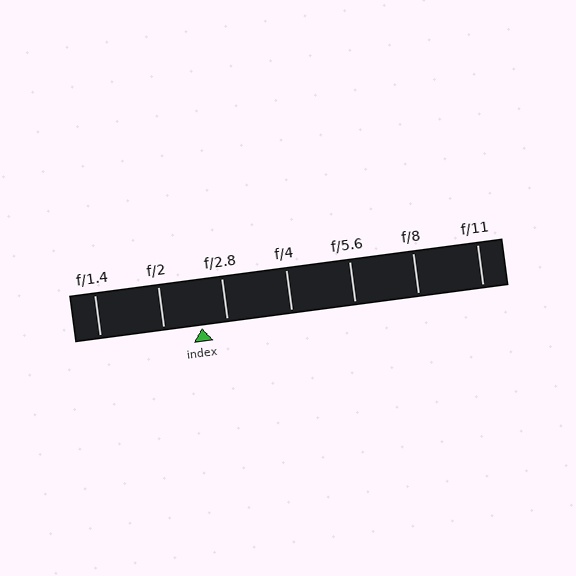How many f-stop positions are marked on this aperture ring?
There are 7 f-stop positions marked.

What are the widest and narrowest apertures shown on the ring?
The widest aperture shown is f/1.4 and the narrowest is f/11.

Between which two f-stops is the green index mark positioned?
The index mark is between f/2 and f/2.8.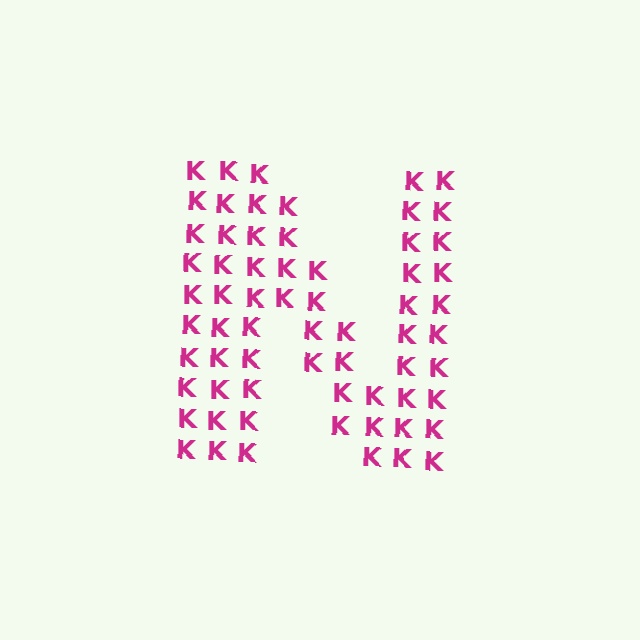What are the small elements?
The small elements are letter K's.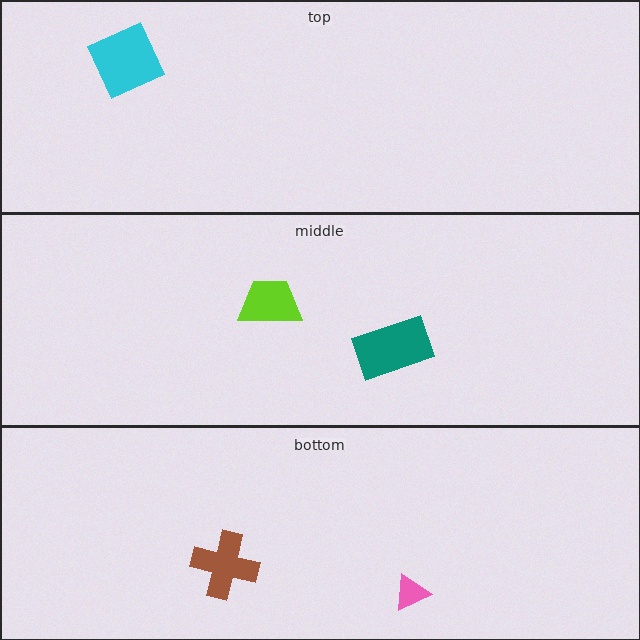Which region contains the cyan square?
The top region.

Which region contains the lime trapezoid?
The middle region.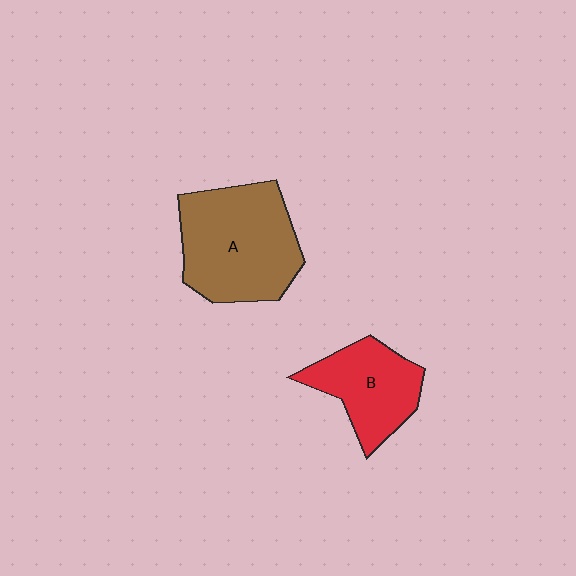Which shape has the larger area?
Shape A (brown).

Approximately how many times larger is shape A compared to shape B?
Approximately 1.6 times.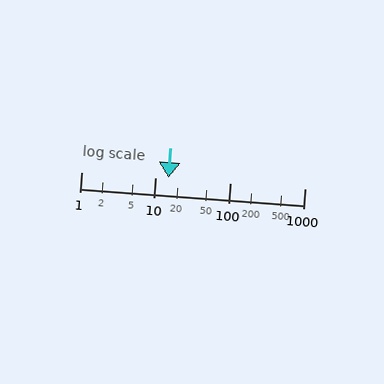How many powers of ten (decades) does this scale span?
The scale spans 3 decades, from 1 to 1000.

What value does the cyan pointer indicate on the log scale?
The pointer indicates approximately 15.